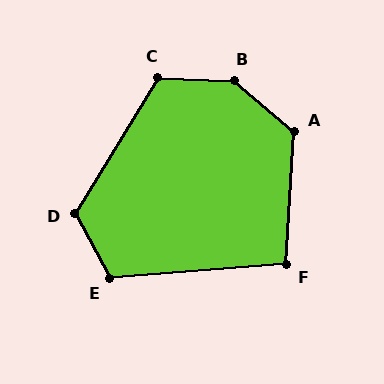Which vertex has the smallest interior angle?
F, at approximately 98 degrees.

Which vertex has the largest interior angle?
B, at approximately 142 degrees.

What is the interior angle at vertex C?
Approximately 119 degrees (obtuse).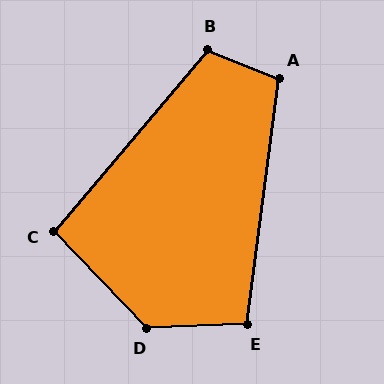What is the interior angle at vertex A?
Approximately 104 degrees (obtuse).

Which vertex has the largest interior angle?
D, at approximately 132 degrees.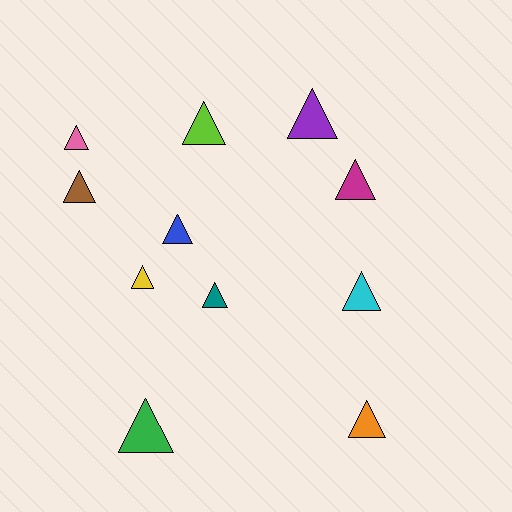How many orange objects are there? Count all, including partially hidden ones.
There is 1 orange object.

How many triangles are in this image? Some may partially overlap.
There are 11 triangles.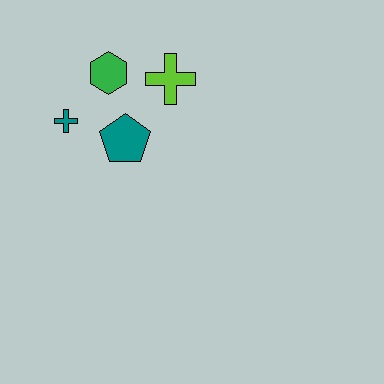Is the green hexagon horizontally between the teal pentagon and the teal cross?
Yes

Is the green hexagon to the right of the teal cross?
Yes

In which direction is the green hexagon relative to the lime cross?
The green hexagon is to the left of the lime cross.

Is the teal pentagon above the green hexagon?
No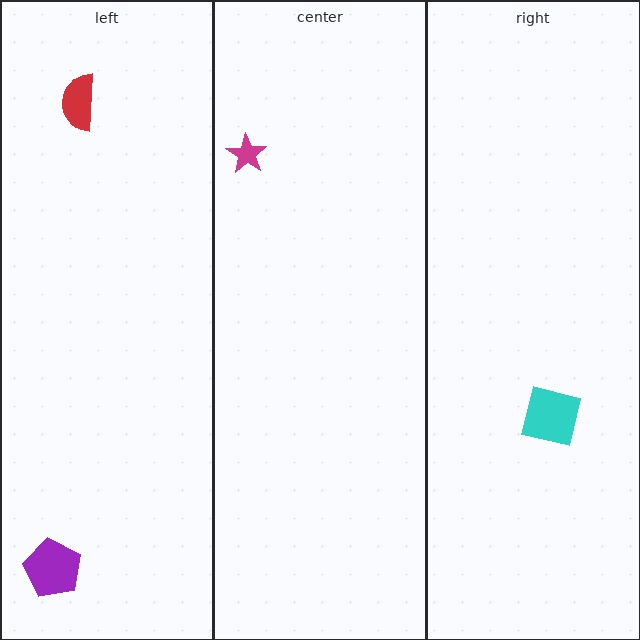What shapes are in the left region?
The red semicircle, the purple pentagon.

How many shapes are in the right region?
1.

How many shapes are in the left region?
2.